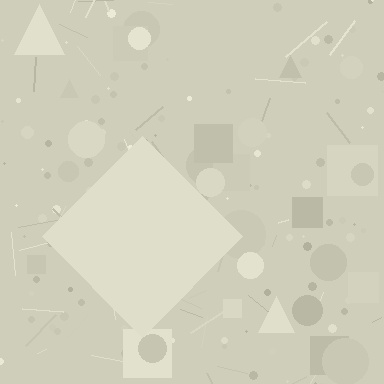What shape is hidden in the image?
A diamond is hidden in the image.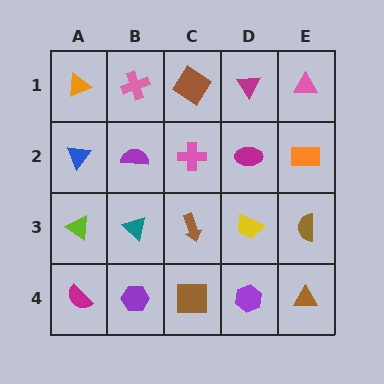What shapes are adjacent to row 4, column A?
A lime triangle (row 3, column A), a purple hexagon (row 4, column B).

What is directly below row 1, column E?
An orange rectangle.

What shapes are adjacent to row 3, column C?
A pink cross (row 2, column C), a brown square (row 4, column C), a teal triangle (row 3, column B), a yellow trapezoid (row 3, column D).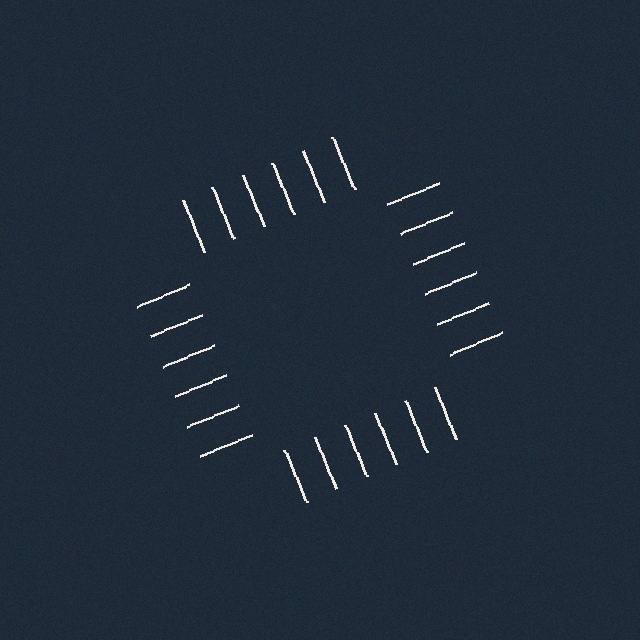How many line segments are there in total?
24 — 6 along each of the 4 edges.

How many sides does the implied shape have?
4 sides — the line-ends trace a square.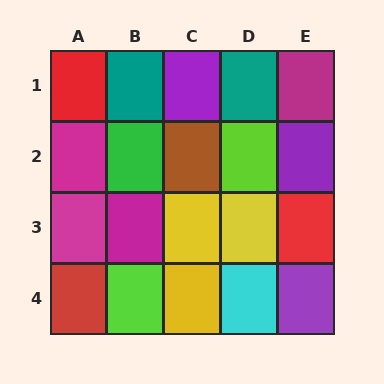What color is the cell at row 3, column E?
Red.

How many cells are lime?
2 cells are lime.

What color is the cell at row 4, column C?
Yellow.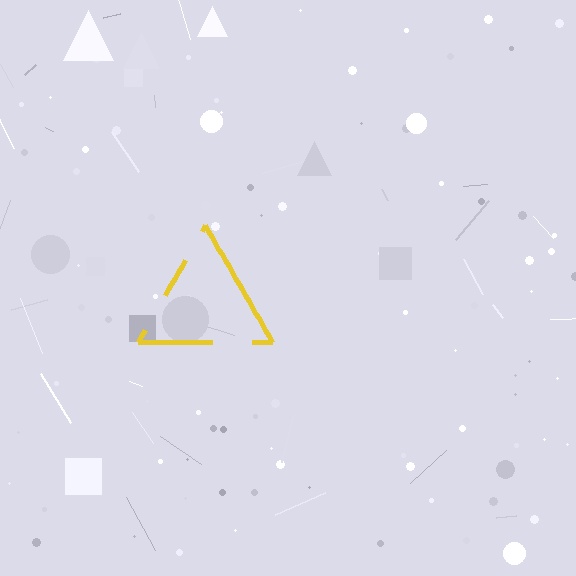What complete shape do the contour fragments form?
The contour fragments form a triangle.